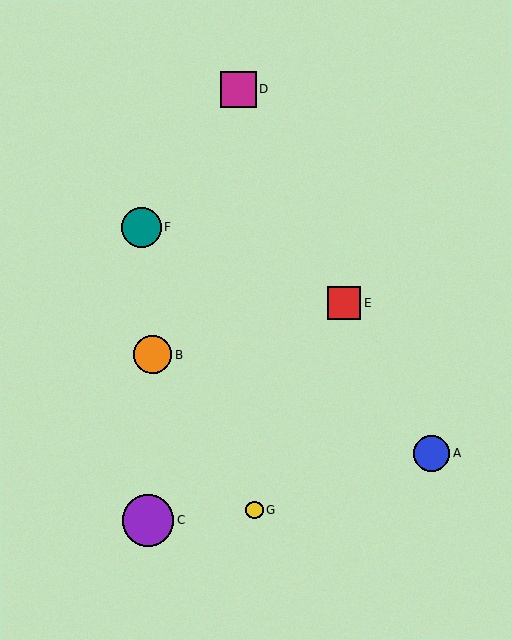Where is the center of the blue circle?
The center of the blue circle is at (432, 454).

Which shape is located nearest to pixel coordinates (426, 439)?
The blue circle (labeled A) at (432, 454) is nearest to that location.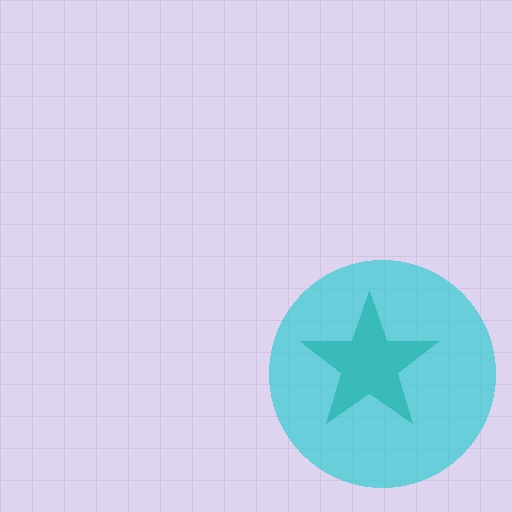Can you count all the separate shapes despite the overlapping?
Yes, there are 2 separate shapes.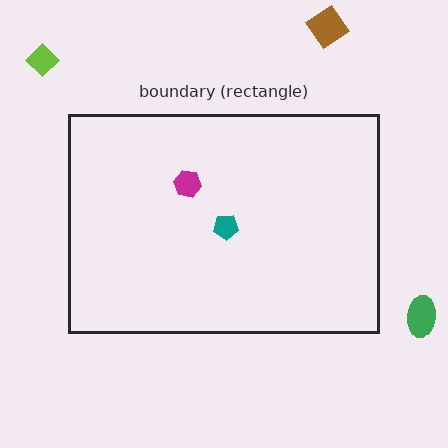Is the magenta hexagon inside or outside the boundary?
Inside.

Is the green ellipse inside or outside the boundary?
Outside.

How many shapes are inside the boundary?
2 inside, 3 outside.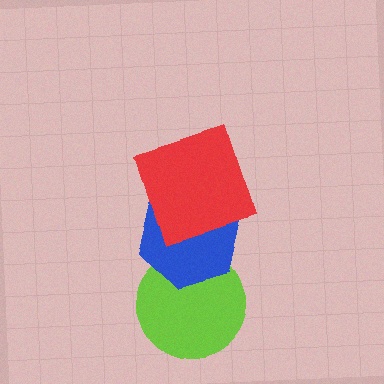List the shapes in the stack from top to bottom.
From top to bottom: the red square, the blue hexagon, the lime circle.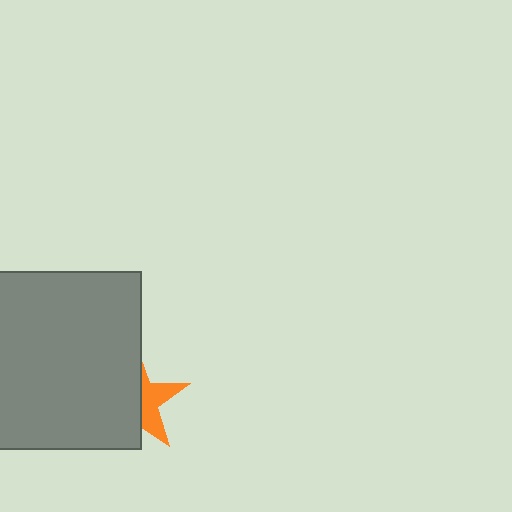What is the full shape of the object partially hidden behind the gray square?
The partially hidden object is an orange star.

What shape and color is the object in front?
The object in front is a gray square.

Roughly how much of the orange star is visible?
A small part of it is visible (roughly 39%).